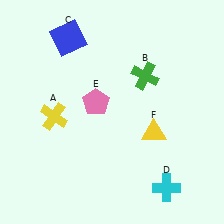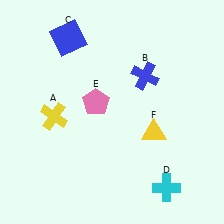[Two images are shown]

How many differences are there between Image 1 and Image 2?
There is 1 difference between the two images.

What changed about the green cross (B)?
In Image 1, B is green. In Image 2, it changed to blue.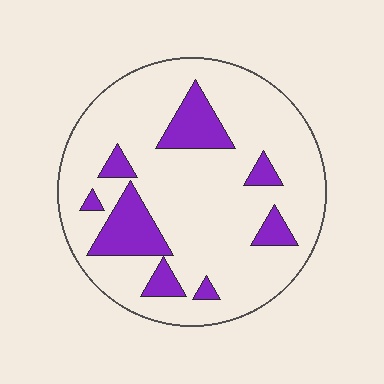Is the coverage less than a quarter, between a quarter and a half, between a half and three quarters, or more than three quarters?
Less than a quarter.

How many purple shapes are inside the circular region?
8.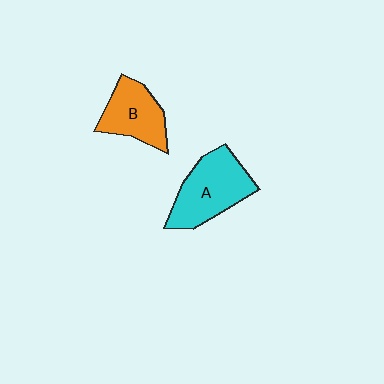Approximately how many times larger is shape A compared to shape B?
Approximately 1.3 times.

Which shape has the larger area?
Shape A (cyan).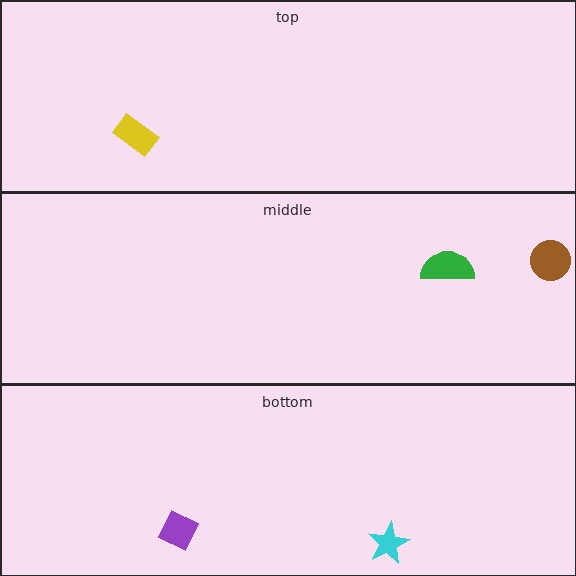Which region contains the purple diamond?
The bottom region.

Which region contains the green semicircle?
The middle region.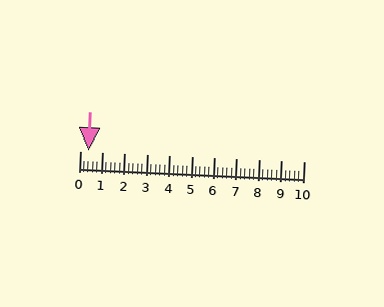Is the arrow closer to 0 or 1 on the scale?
The arrow is closer to 0.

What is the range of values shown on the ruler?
The ruler shows values from 0 to 10.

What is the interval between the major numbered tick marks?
The major tick marks are spaced 1 units apart.